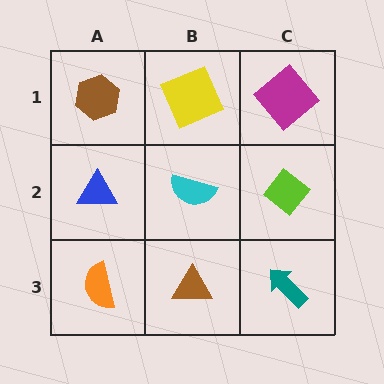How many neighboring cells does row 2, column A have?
3.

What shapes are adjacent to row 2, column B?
A yellow square (row 1, column B), a brown triangle (row 3, column B), a blue triangle (row 2, column A), a lime diamond (row 2, column C).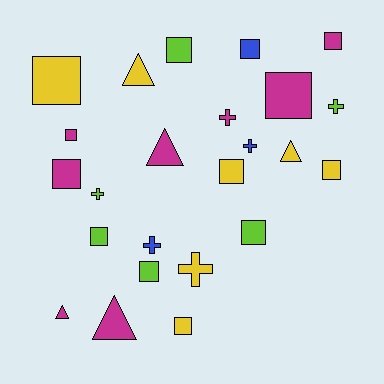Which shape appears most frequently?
Square, with 13 objects.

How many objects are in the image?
There are 24 objects.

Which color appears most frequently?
Magenta, with 8 objects.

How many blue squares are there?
There is 1 blue square.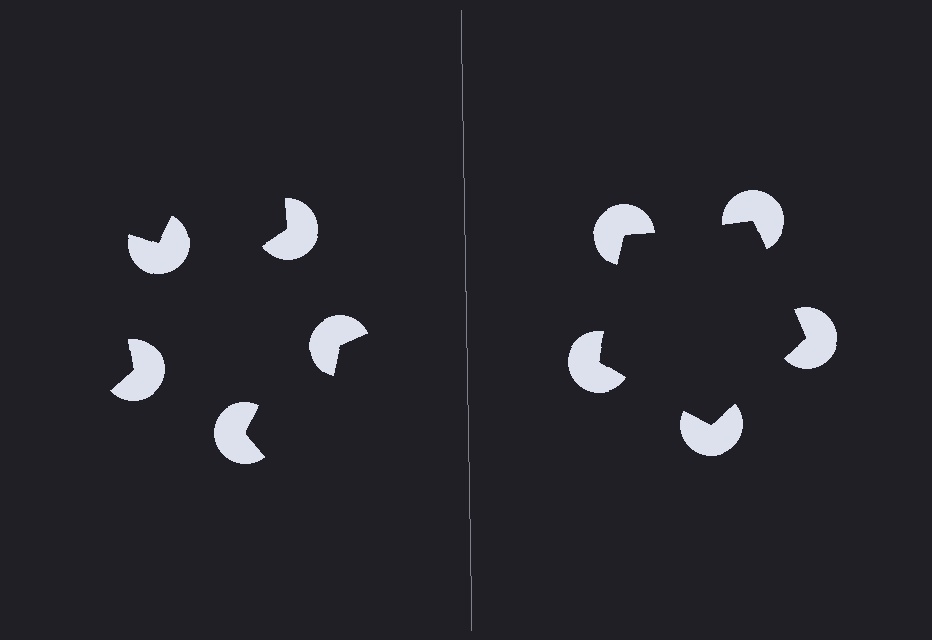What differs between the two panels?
The pac-man discs are positioned identically on both sides; only the wedge orientations differ. On the right they align to a pentagon; on the left they are misaligned.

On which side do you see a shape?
An illusory pentagon appears on the right side. On the left side the wedge cuts are rotated, so no coherent shape forms.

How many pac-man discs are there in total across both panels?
10 — 5 on each side.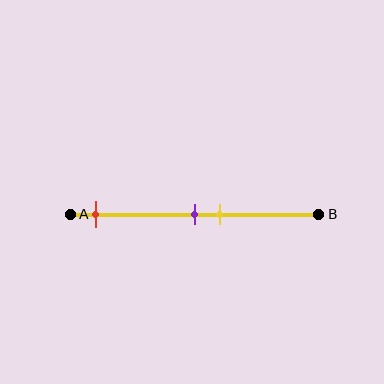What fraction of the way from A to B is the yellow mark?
The yellow mark is approximately 60% (0.6) of the way from A to B.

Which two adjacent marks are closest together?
The purple and yellow marks are the closest adjacent pair.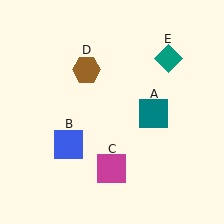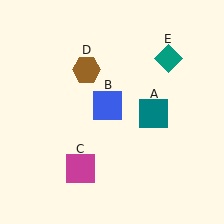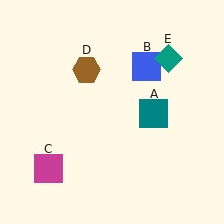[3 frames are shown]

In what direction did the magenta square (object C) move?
The magenta square (object C) moved left.